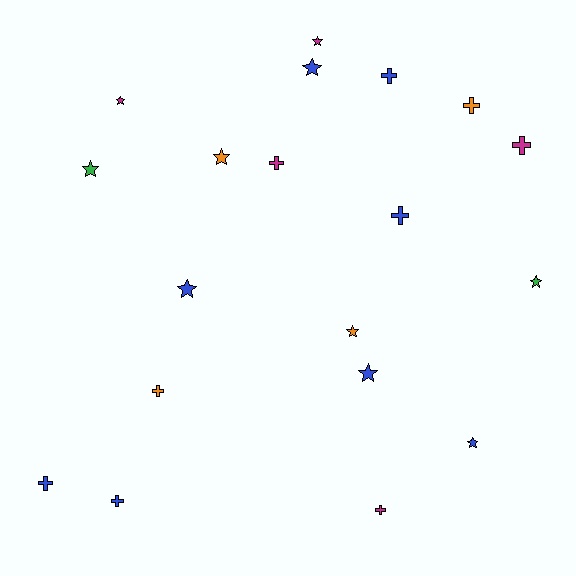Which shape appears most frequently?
Star, with 10 objects.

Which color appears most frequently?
Blue, with 8 objects.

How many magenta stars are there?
There are 2 magenta stars.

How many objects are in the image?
There are 19 objects.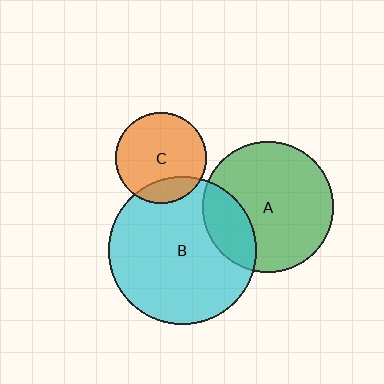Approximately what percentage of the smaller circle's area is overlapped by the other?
Approximately 25%.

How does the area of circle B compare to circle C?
Approximately 2.7 times.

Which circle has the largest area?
Circle B (cyan).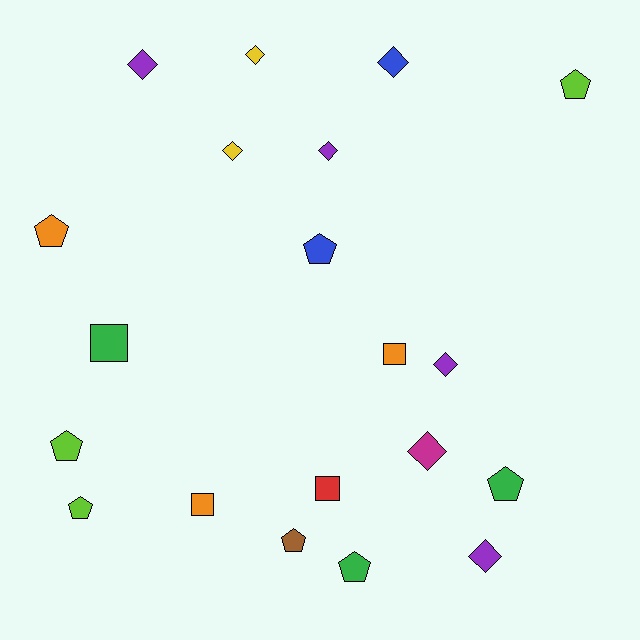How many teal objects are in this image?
There are no teal objects.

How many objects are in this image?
There are 20 objects.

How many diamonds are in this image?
There are 8 diamonds.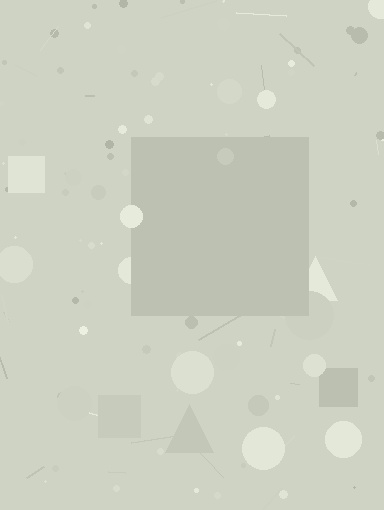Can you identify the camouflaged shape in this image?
The camouflaged shape is a square.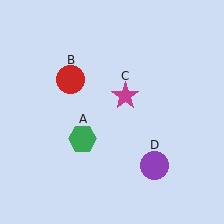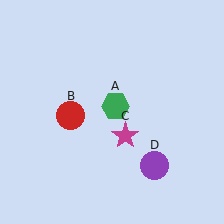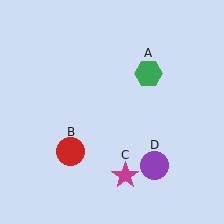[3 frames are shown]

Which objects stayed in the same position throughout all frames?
Purple circle (object D) remained stationary.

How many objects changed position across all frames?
3 objects changed position: green hexagon (object A), red circle (object B), magenta star (object C).